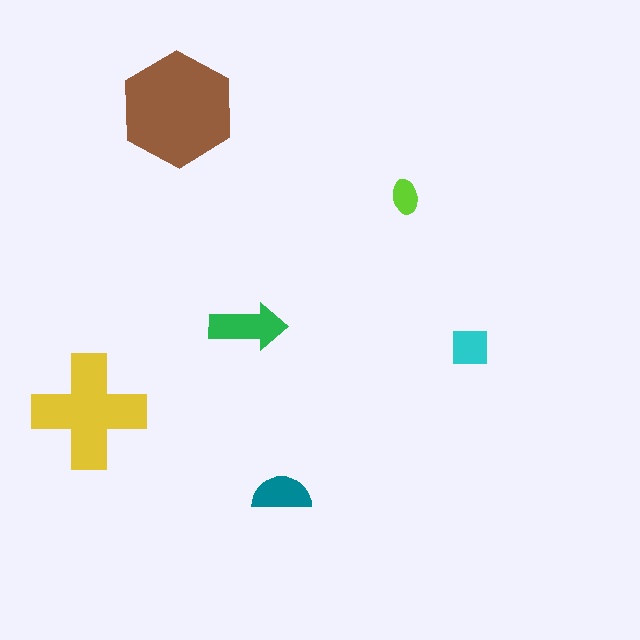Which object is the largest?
The brown hexagon.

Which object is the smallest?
The lime ellipse.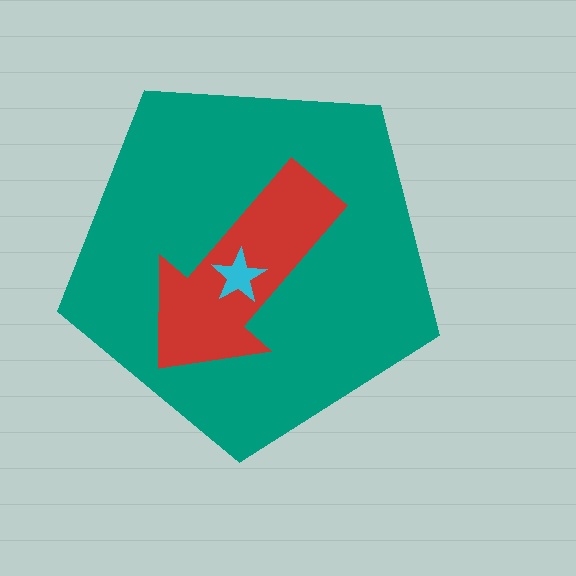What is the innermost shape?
The cyan star.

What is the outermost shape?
The teal pentagon.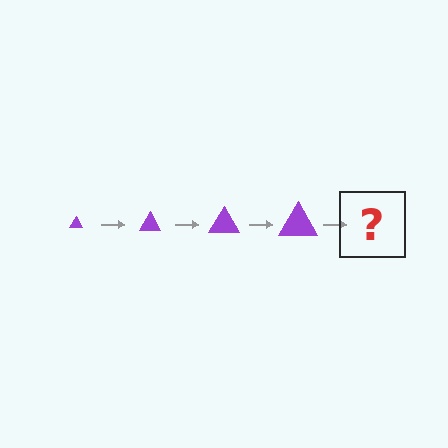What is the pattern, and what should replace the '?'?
The pattern is that the triangle gets progressively larger each step. The '?' should be a purple triangle, larger than the previous one.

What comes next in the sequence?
The next element should be a purple triangle, larger than the previous one.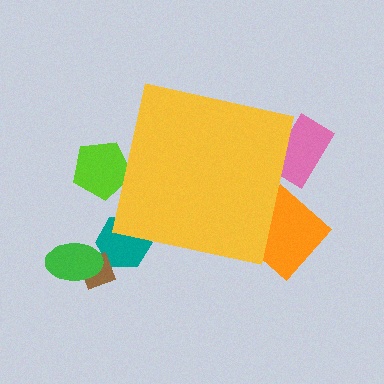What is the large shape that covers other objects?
A yellow square.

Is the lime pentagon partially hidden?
Yes, the lime pentagon is partially hidden behind the yellow square.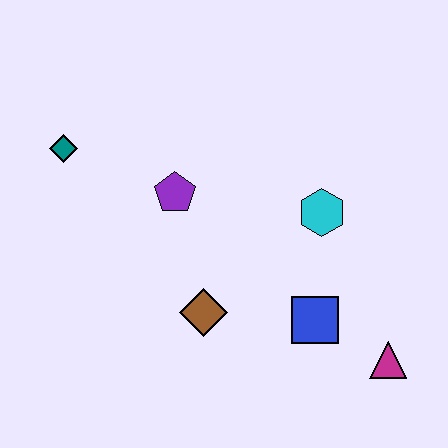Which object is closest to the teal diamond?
The purple pentagon is closest to the teal diamond.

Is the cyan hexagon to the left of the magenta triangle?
Yes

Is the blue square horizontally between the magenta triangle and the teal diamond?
Yes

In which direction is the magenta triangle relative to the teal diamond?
The magenta triangle is to the right of the teal diamond.